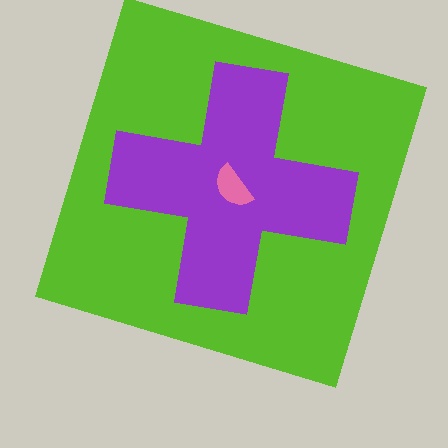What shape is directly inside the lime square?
The purple cross.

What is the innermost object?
The pink semicircle.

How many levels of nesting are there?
3.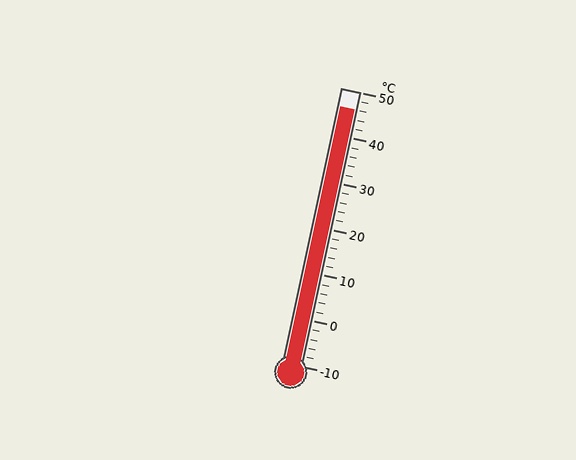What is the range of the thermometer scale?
The thermometer scale ranges from -10°C to 50°C.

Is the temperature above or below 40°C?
The temperature is above 40°C.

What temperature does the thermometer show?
The thermometer shows approximately 46°C.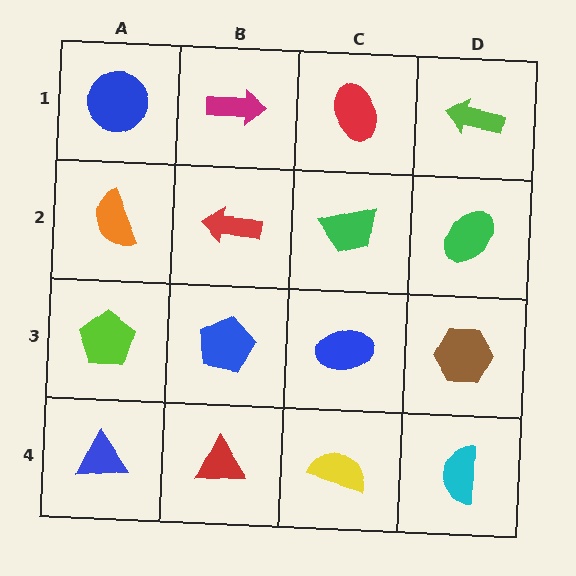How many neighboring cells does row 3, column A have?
3.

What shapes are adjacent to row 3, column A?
An orange semicircle (row 2, column A), a blue triangle (row 4, column A), a blue pentagon (row 3, column B).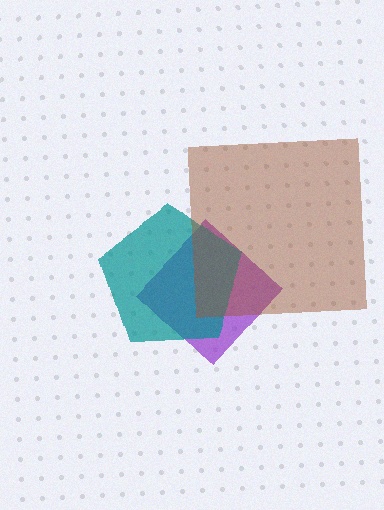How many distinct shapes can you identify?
There are 3 distinct shapes: a purple diamond, a teal pentagon, a brown square.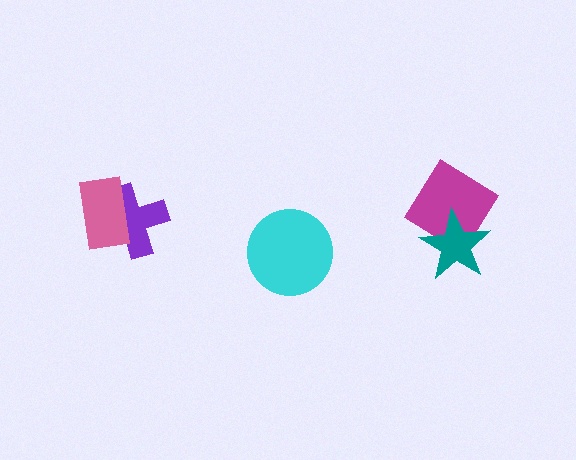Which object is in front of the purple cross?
The pink rectangle is in front of the purple cross.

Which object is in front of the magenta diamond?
The teal star is in front of the magenta diamond.